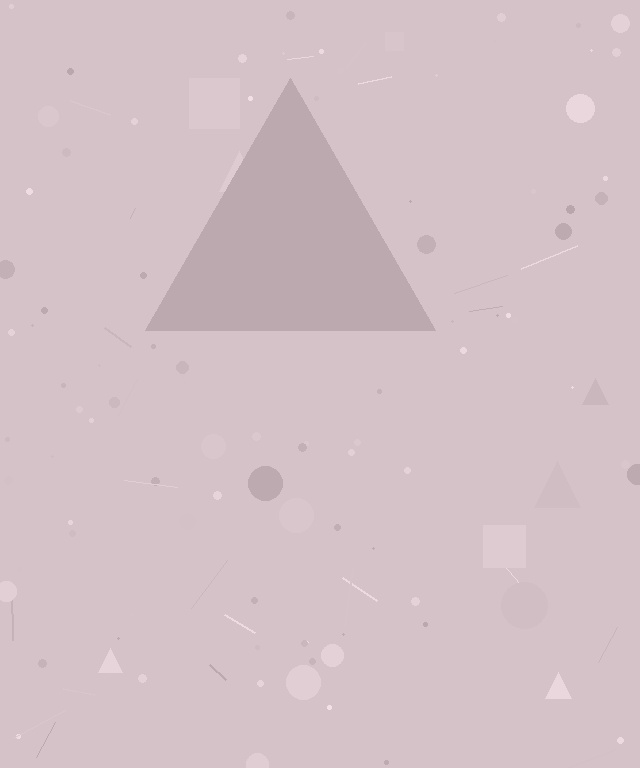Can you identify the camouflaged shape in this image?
The camouflaged shape is a triangle.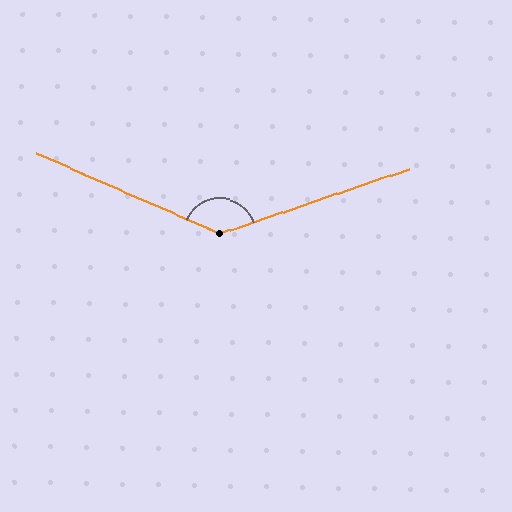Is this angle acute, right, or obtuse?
It is obtuse.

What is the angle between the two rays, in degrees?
Approximately 137 degrees.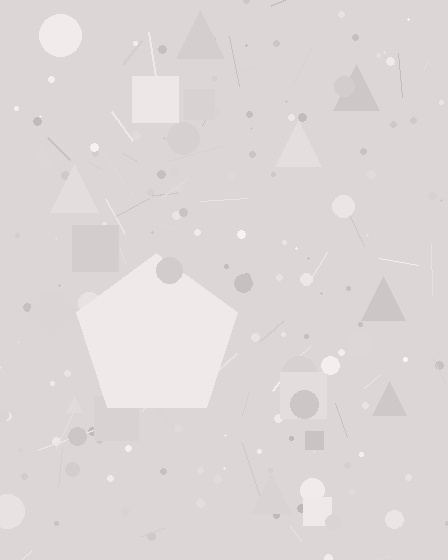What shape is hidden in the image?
A pentagon is hidden in the image.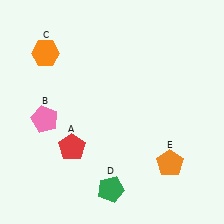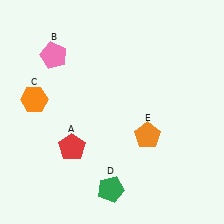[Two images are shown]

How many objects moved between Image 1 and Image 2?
3 objects moved between the two images.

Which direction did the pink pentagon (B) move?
The pink pentagon (B) moved up.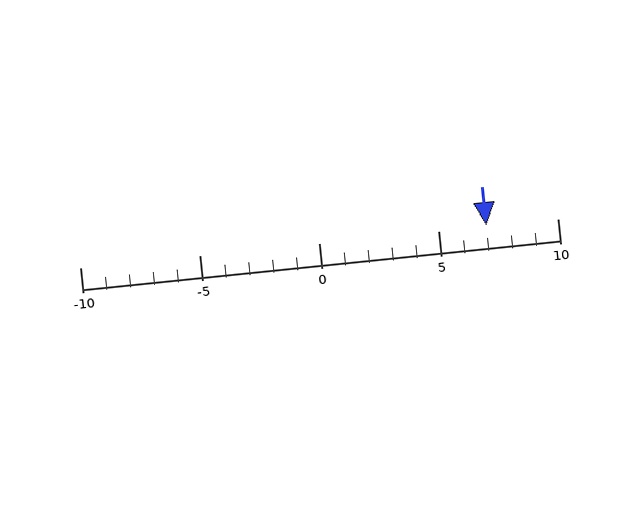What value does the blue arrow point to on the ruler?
The blue arrow points to approximately 7.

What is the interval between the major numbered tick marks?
The major tick marks are spaced 5 units apart.